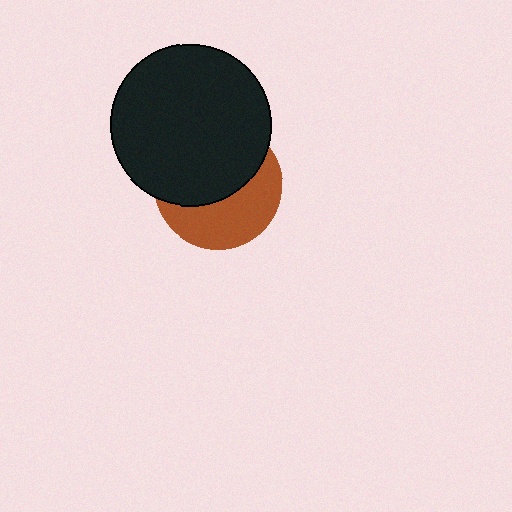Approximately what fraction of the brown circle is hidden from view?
Roughly 55% of the brown circle is hidden behind the black circle.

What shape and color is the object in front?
The object in front is a black circle.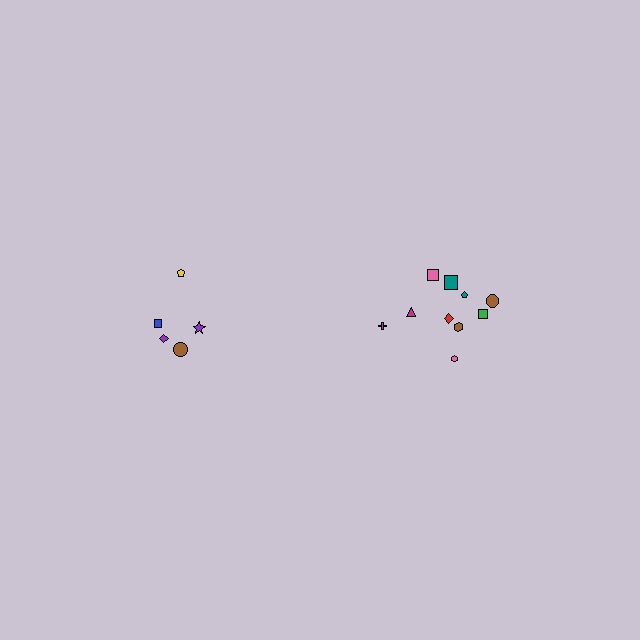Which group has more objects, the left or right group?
The right group.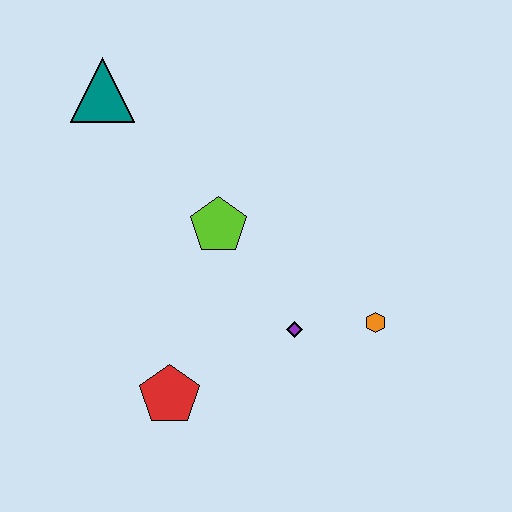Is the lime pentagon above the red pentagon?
Yes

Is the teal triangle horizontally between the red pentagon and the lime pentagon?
No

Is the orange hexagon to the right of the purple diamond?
Yes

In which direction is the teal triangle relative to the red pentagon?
The teal triangle is above the red pentagon.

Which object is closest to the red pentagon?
The purple diamond is closest to the red pentagon.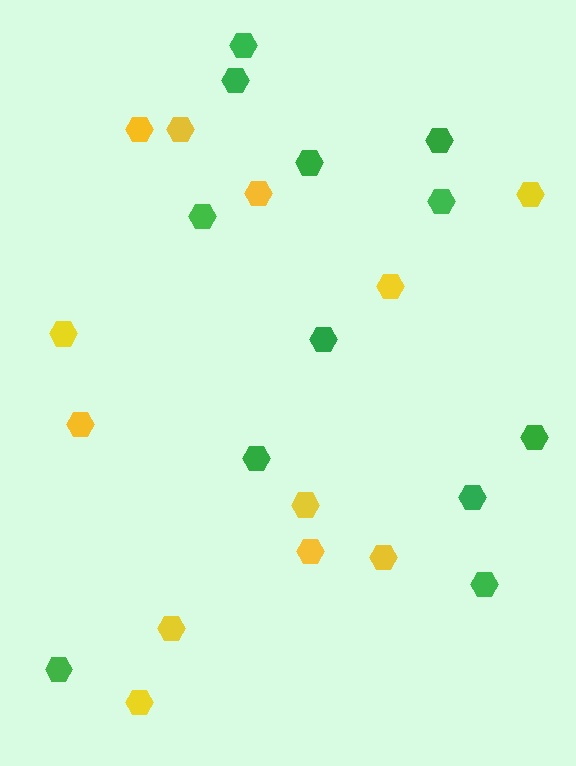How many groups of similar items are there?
There are 2 groups: one group of green hexagons (12) and one group of yellow hexagons (12).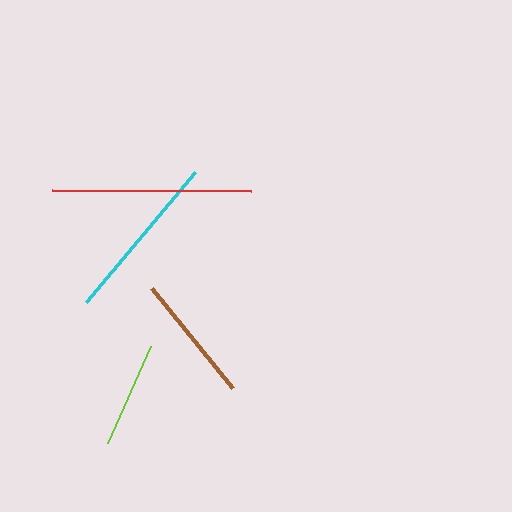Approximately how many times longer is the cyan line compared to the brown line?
The cyan line is approximately 1.3 times the length of the brown line.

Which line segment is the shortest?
The lime line is the shortest at approximately 106 pixels.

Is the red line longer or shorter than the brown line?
The red line is longer than the brown line.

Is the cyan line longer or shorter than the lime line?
The cyan line is longer than the lime line.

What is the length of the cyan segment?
The cyan segment is approximately 169 pixels long.